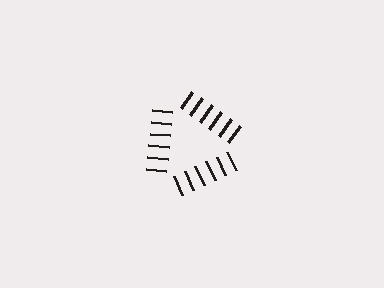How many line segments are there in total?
18 — 6 along each of the 3 edges.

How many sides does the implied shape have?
3 sides — the line-ends trace a triangle.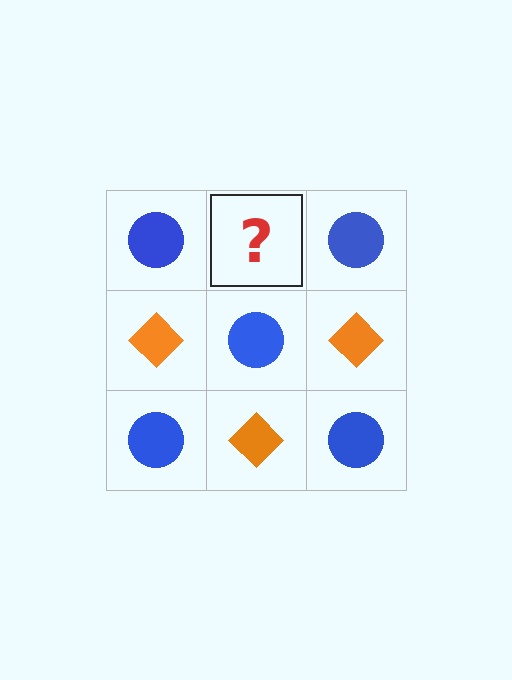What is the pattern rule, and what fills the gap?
The rule is that it alternates blue circle and orange diamond in a checkerboard pattern. The gap should be filled with an orange diamond.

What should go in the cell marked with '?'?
The missing cell should contain an orange diamond.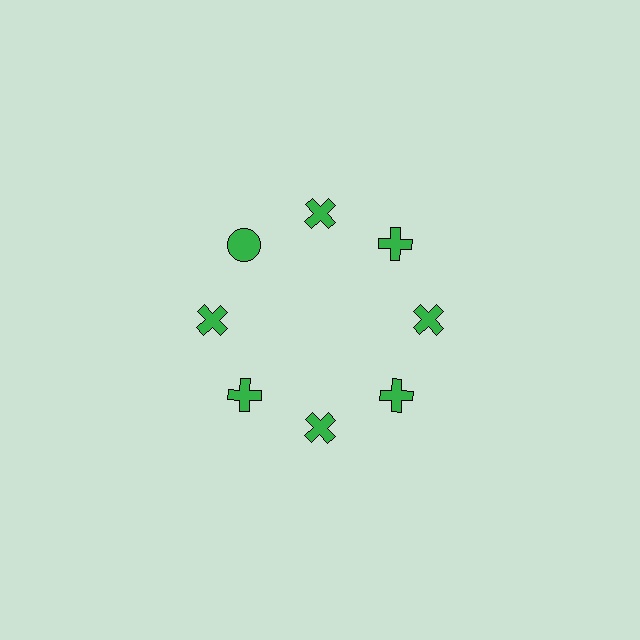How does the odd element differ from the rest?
It has a different shape: circle instead of cross.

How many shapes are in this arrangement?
There are 8 shapes arranged in a ring pattern.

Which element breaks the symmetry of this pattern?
The green circle at roughly the 10 o'clock position breaks the symmetry. All other shapes are green crosses.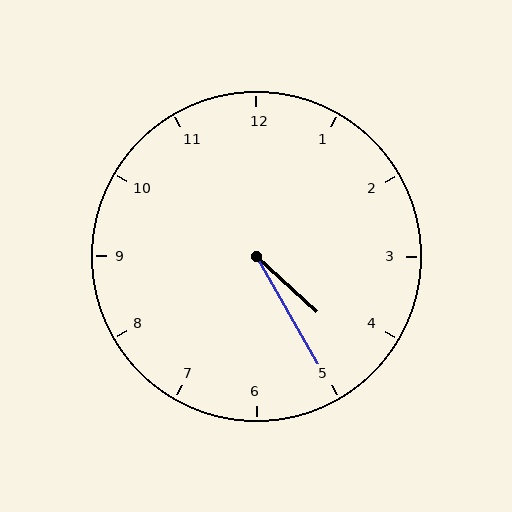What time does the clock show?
4:25.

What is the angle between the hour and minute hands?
Approximately 18 degrees.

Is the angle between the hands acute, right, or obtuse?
It is acute.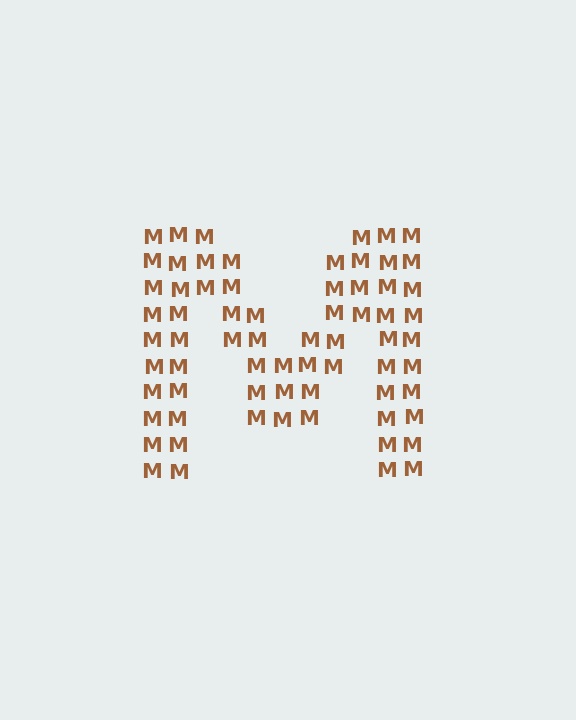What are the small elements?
The small elements are letter M's.